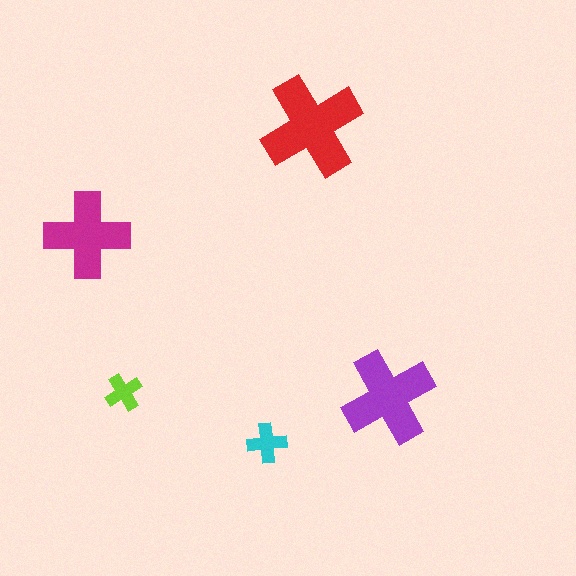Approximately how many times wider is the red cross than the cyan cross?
About 2.5 times wider.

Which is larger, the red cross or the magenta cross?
The red one.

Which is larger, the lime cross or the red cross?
The red one.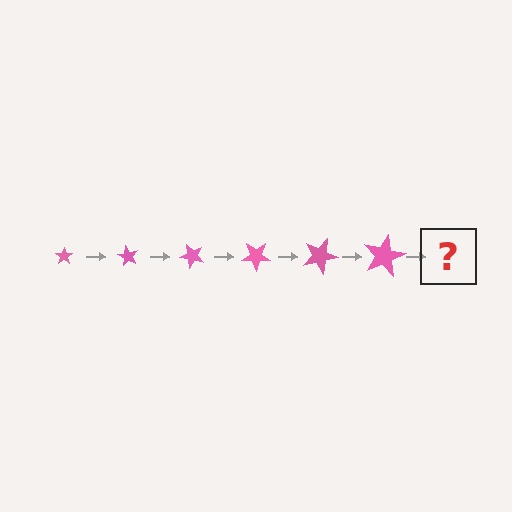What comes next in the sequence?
The next element should be a star, larger than the previous one and rotated 360 degrees from the start.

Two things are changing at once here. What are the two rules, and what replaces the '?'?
The two rules are that the star grows larger each step and it rotates 60 degrees each step. The '?' should be a star, larger than the previous one and rotated 360 degrees from the start.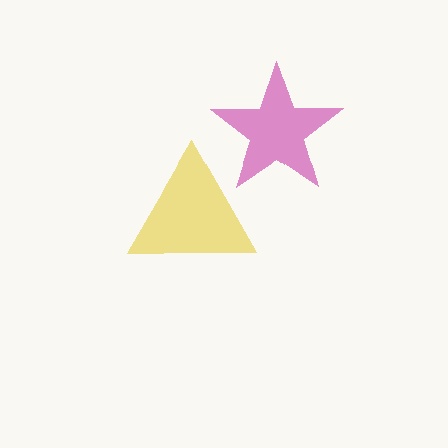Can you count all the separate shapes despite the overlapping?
Yes, there are 2 separate shapes.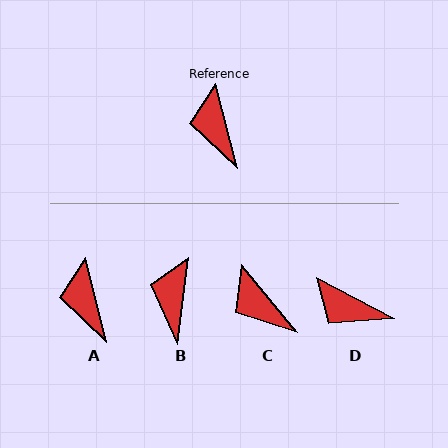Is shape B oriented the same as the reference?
No, it is off by about 22 degrees.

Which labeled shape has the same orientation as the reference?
A.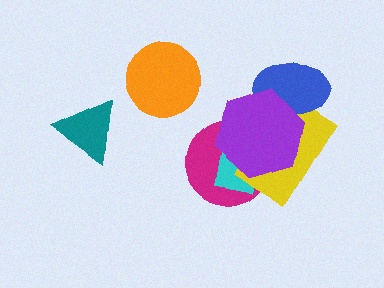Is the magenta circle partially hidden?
Yes, it is partially covered by another shape.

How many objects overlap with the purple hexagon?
4 objects overlap with the purple hexagon.